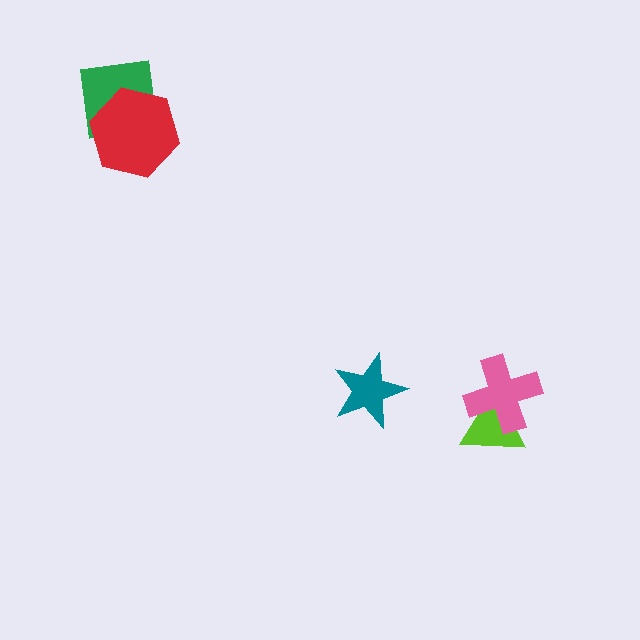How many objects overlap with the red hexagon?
1 object overlaps with the red hexagon.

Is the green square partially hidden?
Yes, it is partially covered by another shape.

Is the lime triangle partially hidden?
Yes, it is partially covered by another shape.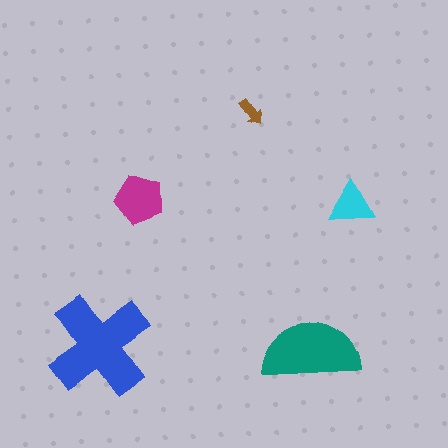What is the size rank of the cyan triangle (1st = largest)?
4th.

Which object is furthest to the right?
The cyan triangle is rightmost.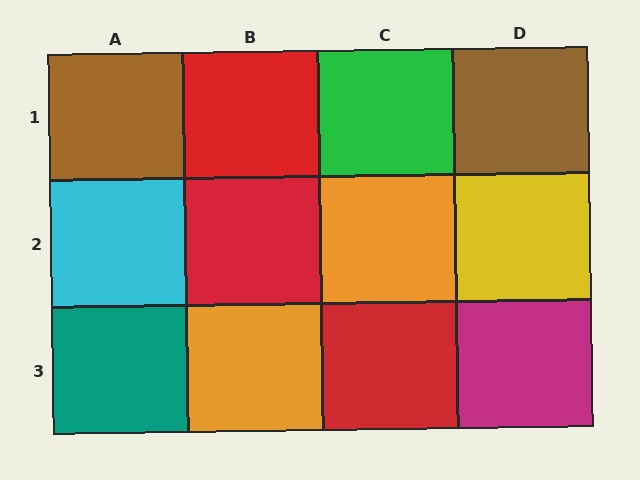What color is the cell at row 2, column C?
Orange.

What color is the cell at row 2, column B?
Red.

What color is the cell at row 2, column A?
Cyan.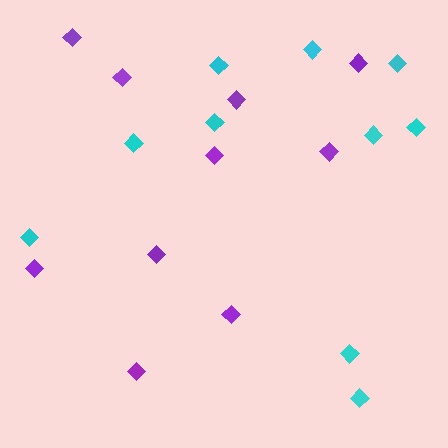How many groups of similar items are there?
There are 2 groups: one group of purple diamonds (10) and one group of cyan diamonds (10).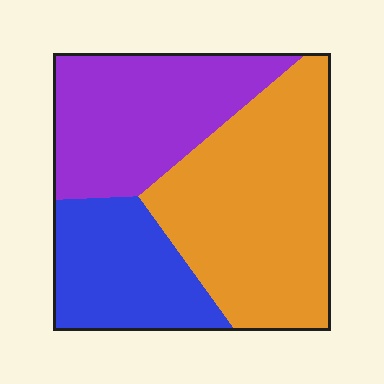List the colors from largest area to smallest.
From largest to smallest: orange, purple, blue.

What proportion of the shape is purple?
Purple takes up about one third (1/3) of the shape.